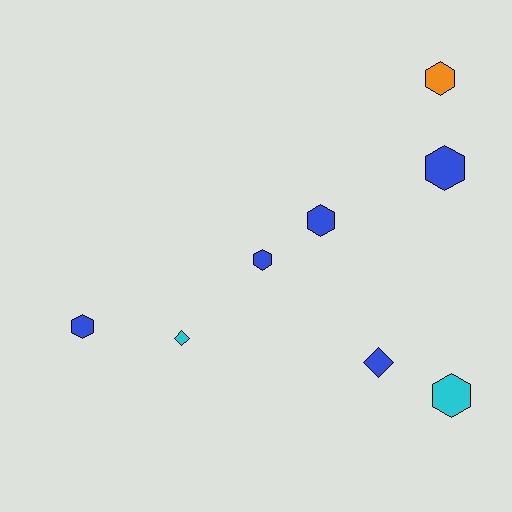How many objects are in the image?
There are 8 objects.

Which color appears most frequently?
Blue, with 5 objects.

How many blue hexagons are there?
There are 4 blue hexagons.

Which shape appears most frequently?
Hexagon, with 6 objects.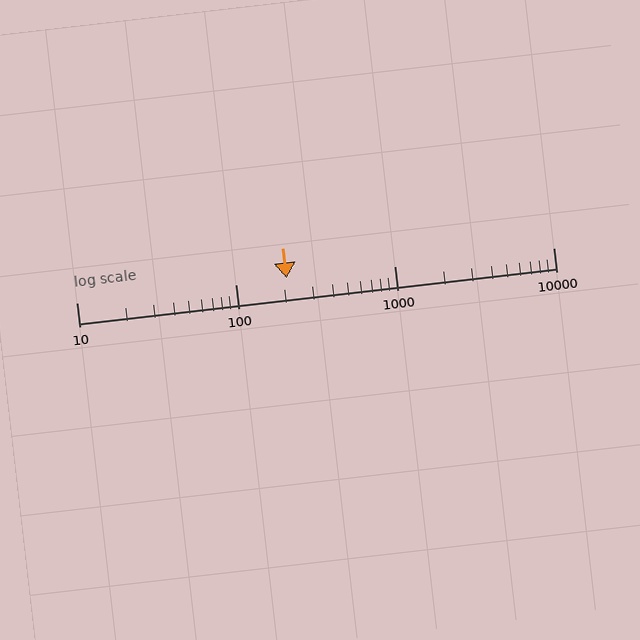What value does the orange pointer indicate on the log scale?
The pointer indicates approximately 210.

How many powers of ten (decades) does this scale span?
The scale spans 3 decades, from 10 to 10000.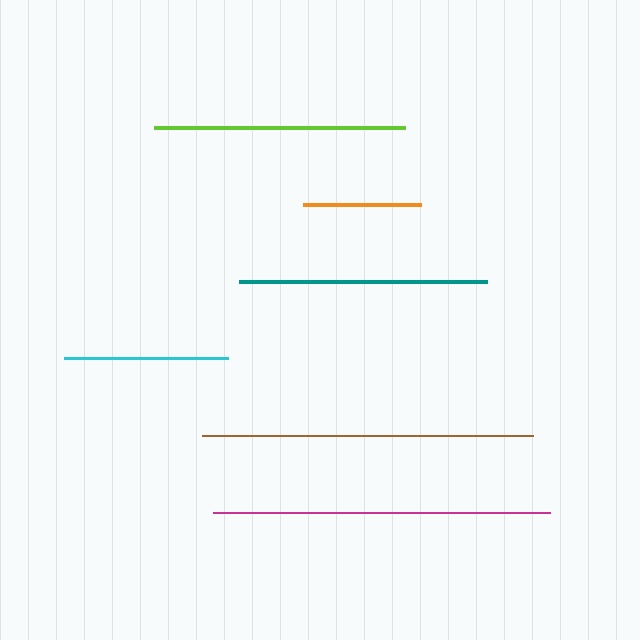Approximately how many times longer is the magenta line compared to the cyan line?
The magenta line is approximately 2.1 times the length of the cyan line.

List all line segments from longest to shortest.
From longest to shortest: magenta, brown, lime, teal, cyan, orange.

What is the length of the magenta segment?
The magenta segment is approximately 337 pixels long.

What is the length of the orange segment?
The orange segment is approximately 118 pixels long.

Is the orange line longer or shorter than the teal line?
The teal line is longer than the orange line.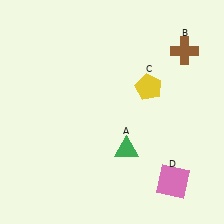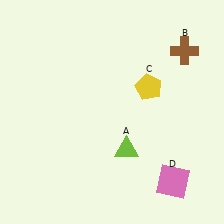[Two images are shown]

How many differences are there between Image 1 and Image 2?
There is 1 difference between the two images.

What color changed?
The triangle (A) changed from green in Image 1 to lime in Image 2.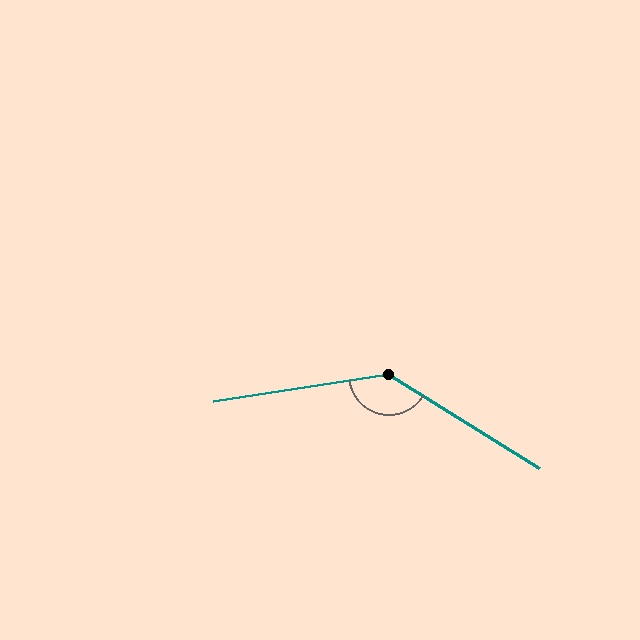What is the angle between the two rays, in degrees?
Approximately 139 degrees.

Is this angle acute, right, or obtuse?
It is obtuse.